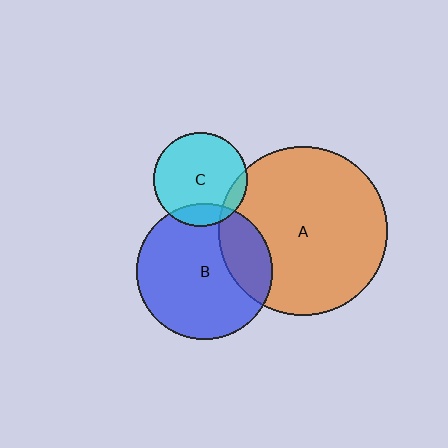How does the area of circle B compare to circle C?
Approximately 2.1 times.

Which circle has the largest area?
Circle A (orange).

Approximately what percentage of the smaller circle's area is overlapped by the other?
Approximately 10%.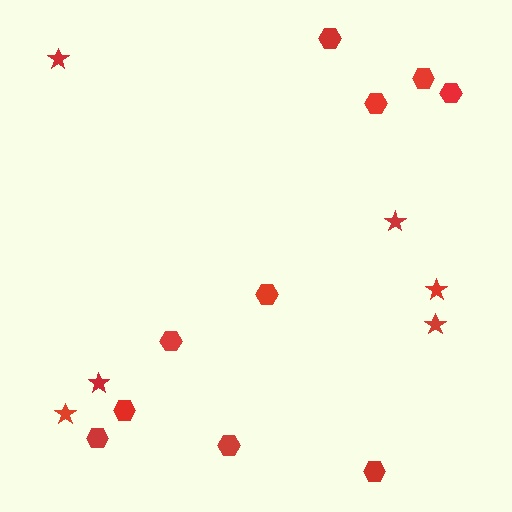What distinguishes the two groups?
There are 2 groups: one group of hexagons (10) and one group of stars (6).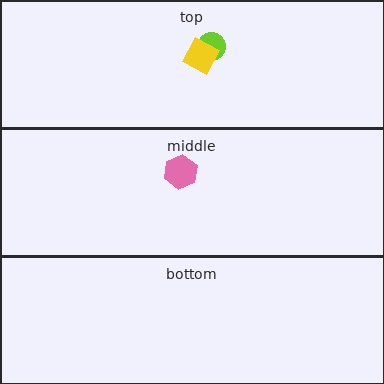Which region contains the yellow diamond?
The top region.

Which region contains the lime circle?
The top region.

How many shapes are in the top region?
2.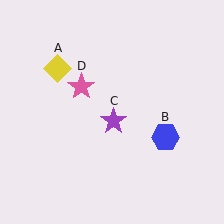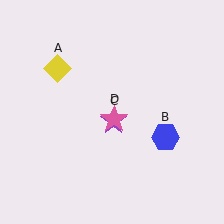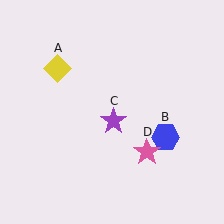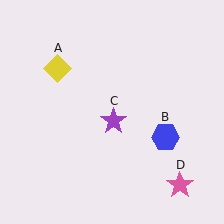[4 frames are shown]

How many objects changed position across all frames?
1 object changed position: pink star (object D).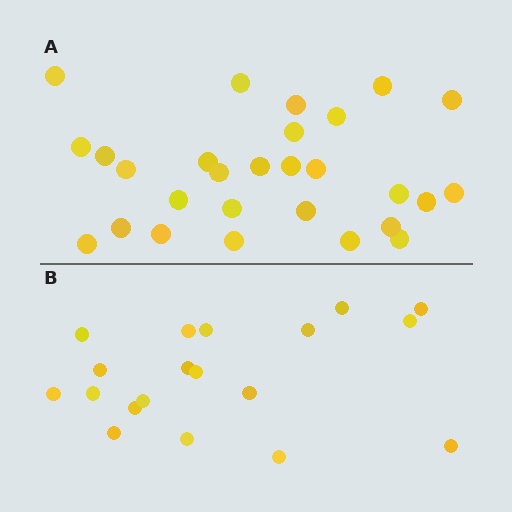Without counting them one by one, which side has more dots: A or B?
Region A (the top region) has more dots.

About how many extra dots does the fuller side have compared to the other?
Region A has roughly 8 or so more dots than region B.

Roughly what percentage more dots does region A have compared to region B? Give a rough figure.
About 45% more.